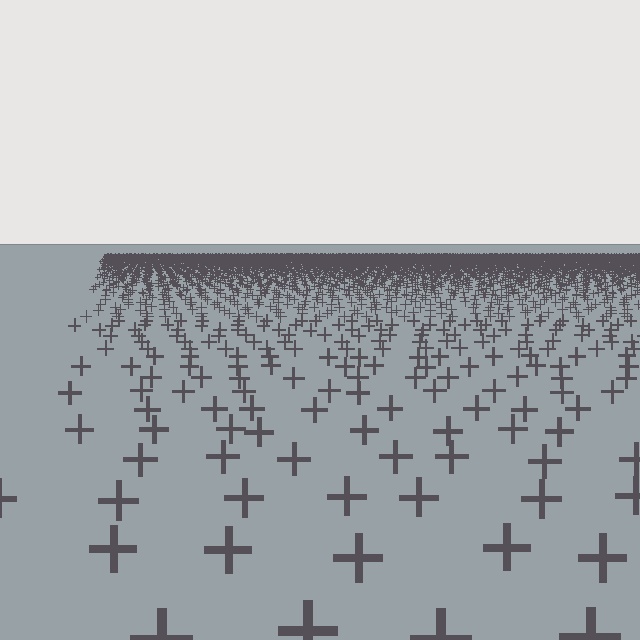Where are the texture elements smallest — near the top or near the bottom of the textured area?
Near the top.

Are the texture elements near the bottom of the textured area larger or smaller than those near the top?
Larger. Near the bottom, elements are closer to the viewer and appear at a bigger on-screen size.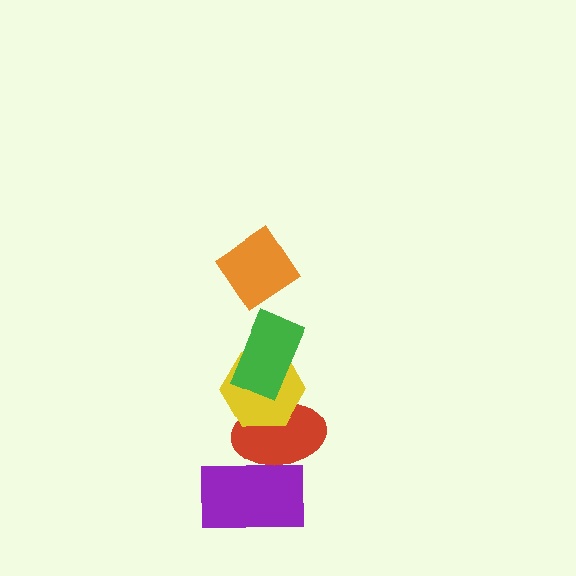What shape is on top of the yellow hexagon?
The green rectangle is on top of the yellow hexagon.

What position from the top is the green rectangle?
The green rectangle is 2nd from the top.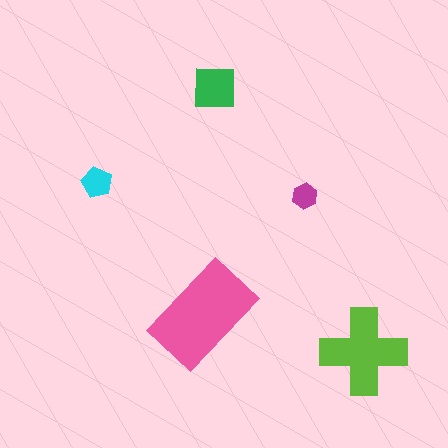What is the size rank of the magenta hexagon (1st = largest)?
5th.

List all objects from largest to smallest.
The pink rectangle, the lime cross, the green square, the cyan pentagon, the magenta hexagon.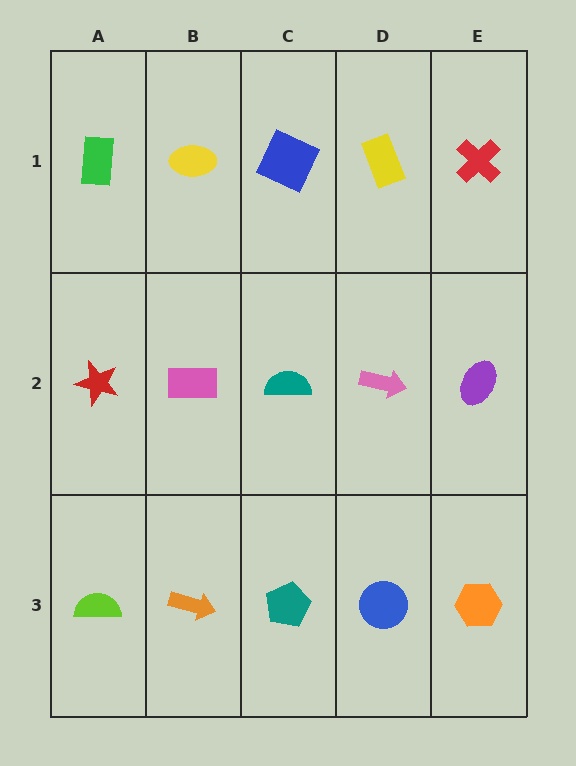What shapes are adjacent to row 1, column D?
A pink arrow (row 2, column D), a blue square (row 1, column C), a red cross (row 1, column E).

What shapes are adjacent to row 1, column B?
A pink rectangle (row 2, column B), a green rectangle (row 1, column A), a blue square (row 1, column C).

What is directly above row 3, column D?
A pink arrow.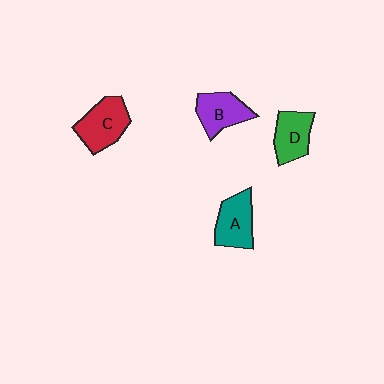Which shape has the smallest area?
Shape D (green).